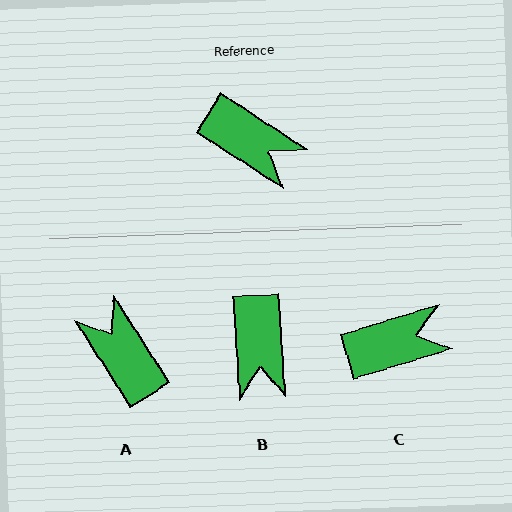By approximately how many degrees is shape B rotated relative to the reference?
Approximately 53 degrees clockwise.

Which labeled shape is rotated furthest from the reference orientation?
A, about 156 degrees away.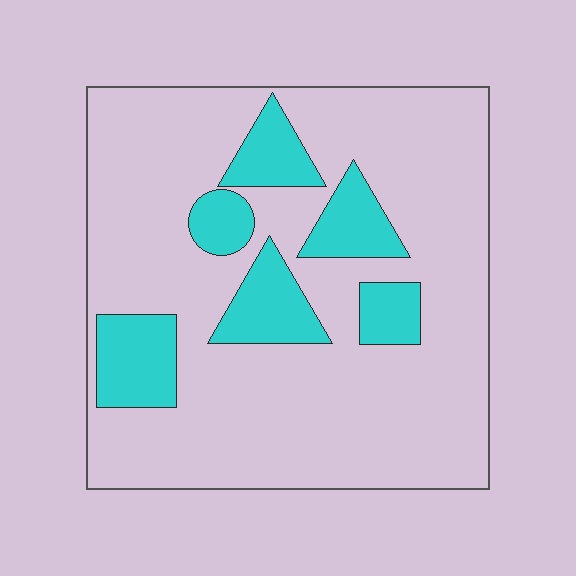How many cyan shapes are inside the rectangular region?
6.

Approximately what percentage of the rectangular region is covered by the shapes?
Approximately 20%.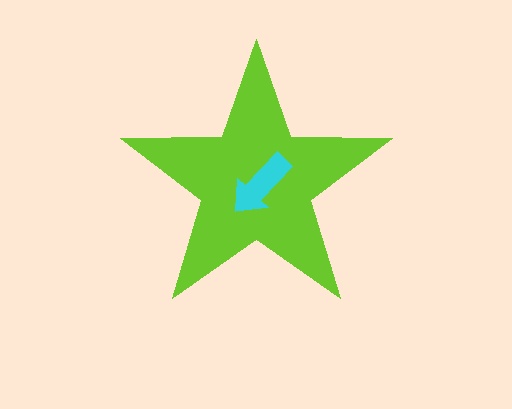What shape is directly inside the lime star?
The cyan arrow.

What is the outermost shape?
The lime star.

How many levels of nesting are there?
2.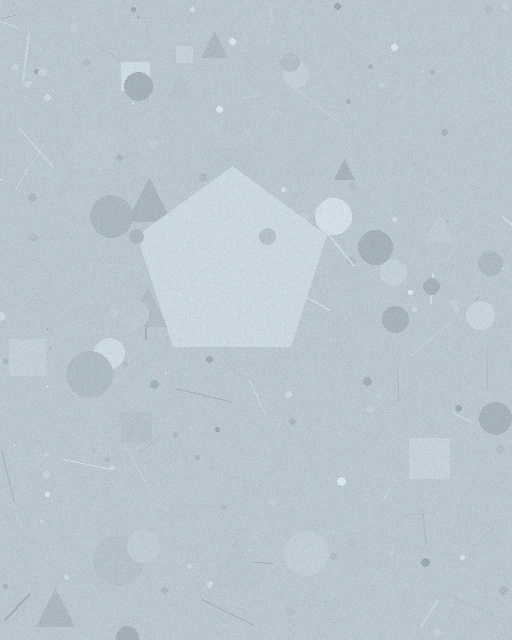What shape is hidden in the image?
A pentagon is hidden in the image.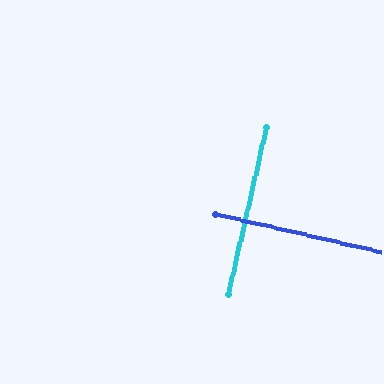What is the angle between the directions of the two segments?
Approximately 90 degrees.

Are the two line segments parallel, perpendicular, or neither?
Perpendicular — they meet at approximately 90°.